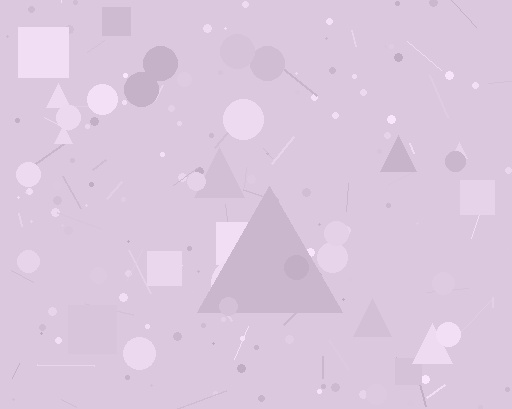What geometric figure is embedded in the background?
A triangle is embedded in the background.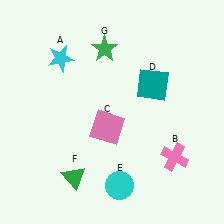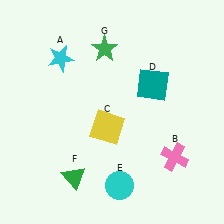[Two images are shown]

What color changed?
The square (C) changed from pink in Image 1 to yellow in Image 2.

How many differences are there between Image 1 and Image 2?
There is 1 difference between the two images.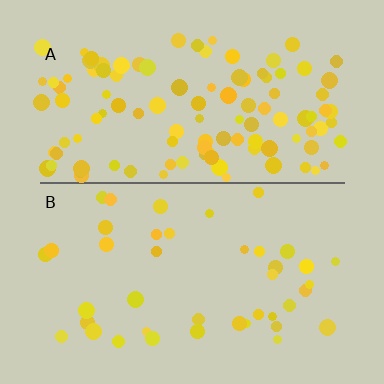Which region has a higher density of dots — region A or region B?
A (the top).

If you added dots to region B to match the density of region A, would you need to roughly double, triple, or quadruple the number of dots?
Approximately triple.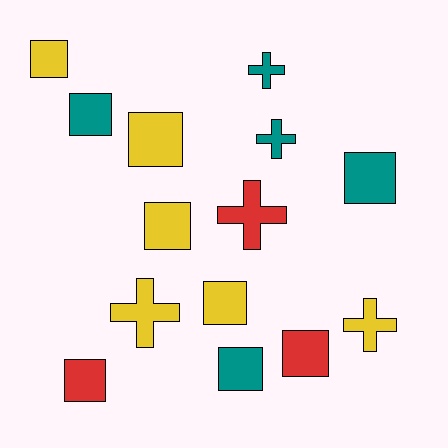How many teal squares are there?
There are 3 teal squares.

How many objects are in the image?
There are 14 objects.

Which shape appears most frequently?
Square, with 9 objects.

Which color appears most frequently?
Yellow, with 6 objects.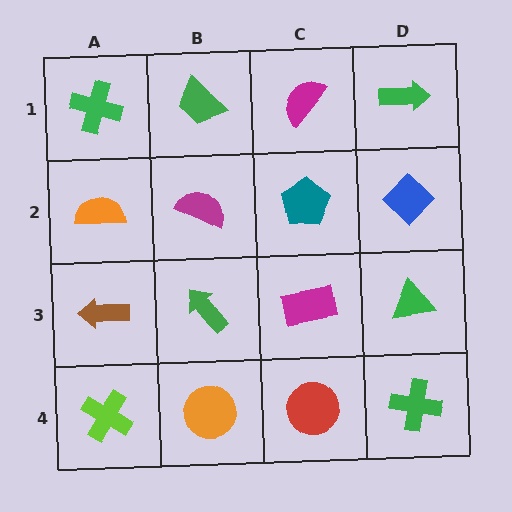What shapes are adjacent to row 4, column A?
A brown arrow (row 3, column A), an orange circle (row 4, column B).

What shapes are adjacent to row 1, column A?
An orange semicircle (row 2, column A), a green trapezoid (row 1, column B).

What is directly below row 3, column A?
A lime cross.